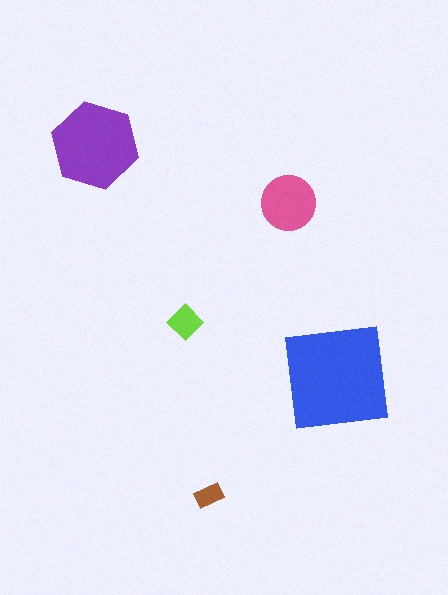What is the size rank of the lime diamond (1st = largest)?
4th.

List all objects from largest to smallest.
The blue square, the purple hexagon, the pink circle, the lime diamond, the brown rectangle.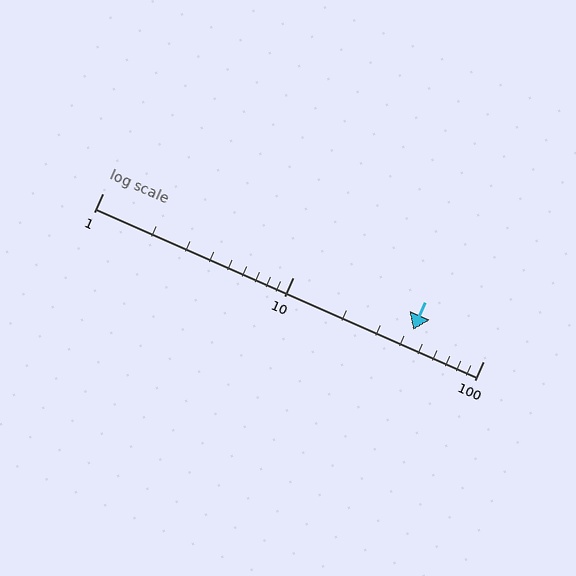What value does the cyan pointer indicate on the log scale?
The pointer indicates approximately 43.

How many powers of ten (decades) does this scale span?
The scale spans 2 decades, from 1 to 100.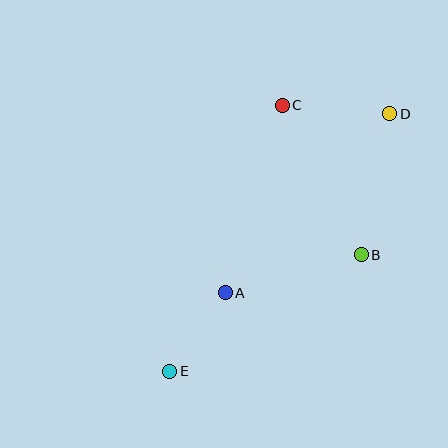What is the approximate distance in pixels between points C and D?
The distance between C and D is approximately 108 pixels.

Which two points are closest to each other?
Points A and E are closest to each other.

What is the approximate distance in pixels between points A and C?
The distance between A and C is approximately 196 pixels.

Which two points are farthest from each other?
Points D and E are farthest from each other.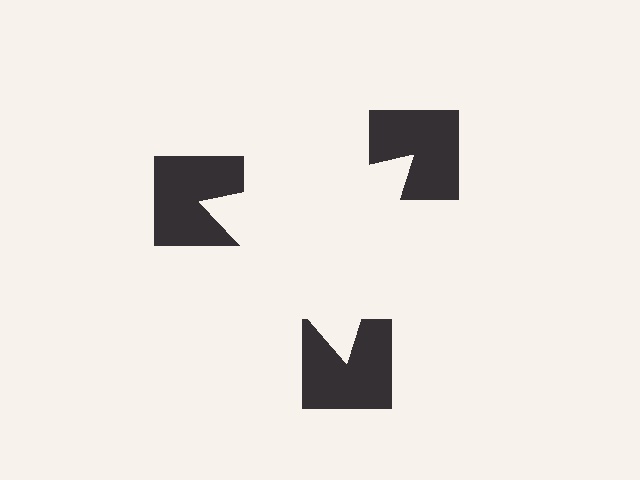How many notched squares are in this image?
There are 3 — one at each vertex of the illusory triangle.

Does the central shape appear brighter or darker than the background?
It typically appears slightly brighter than the background, even though no actual brightness change is drawn.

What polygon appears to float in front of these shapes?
An illusory triangle — its edges are inferred from the aligned wedge cuts in the notched squares, not physically drawn.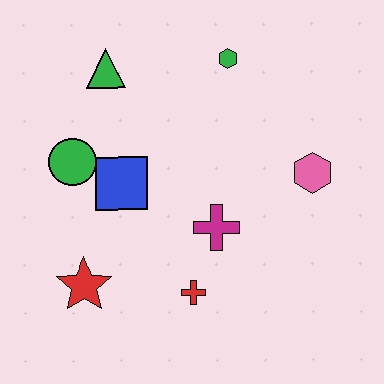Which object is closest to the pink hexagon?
The magenta cross is closest to the pink hexagon.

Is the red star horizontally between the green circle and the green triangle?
Yes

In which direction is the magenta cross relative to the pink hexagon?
The magenta cross is to the left of the pink hexagon.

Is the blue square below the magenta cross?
No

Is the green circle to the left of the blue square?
Yes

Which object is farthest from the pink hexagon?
The red star is farthest from the pink hexagon.